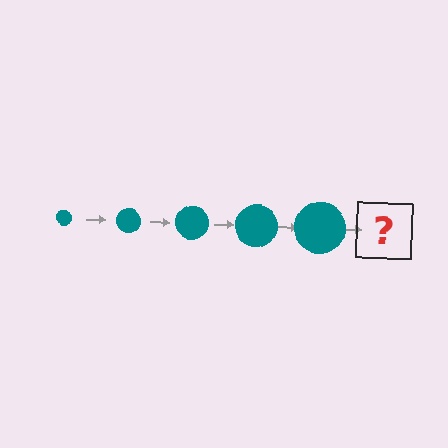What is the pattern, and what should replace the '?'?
The pattern is that the circle gets progressively larger each step. The '?' should be a teal circle, larger than the previous one.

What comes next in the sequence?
The next element should be a teal circle, larger than the previous one.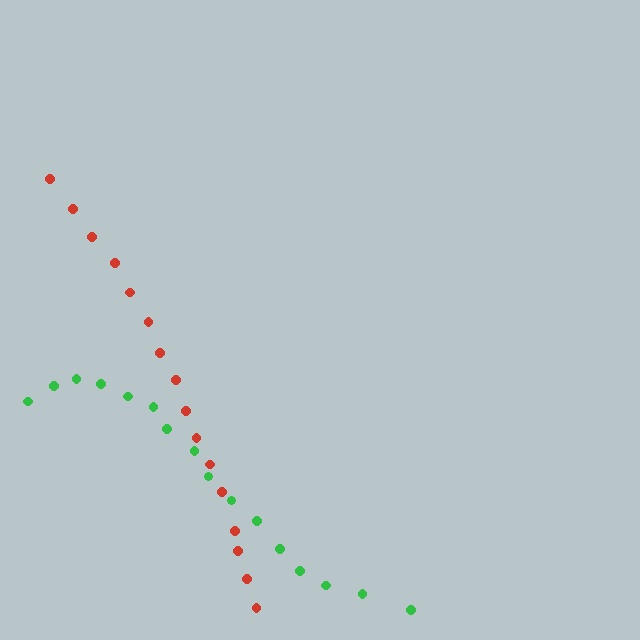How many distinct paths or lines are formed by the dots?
There are 2 distinct paths.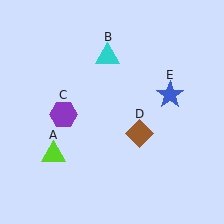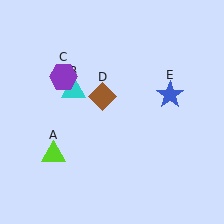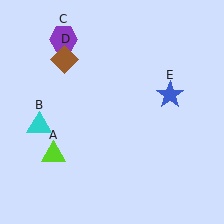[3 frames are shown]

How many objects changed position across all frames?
3 objects changed position: cyan triangle (object B), purple hexagon (object C), brown diamond (object D).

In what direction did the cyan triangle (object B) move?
The cyan triangle (object B) moved down and to the left.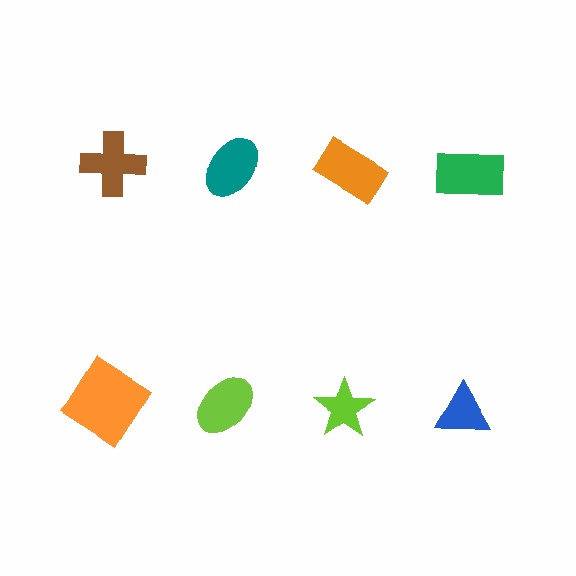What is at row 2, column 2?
A lime ellipse.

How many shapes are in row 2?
4 shapes.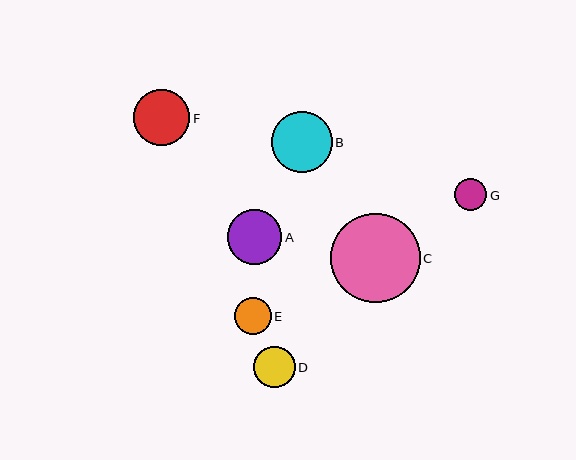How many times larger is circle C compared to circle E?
Circle C is approximately 2.4 times the size of circle E.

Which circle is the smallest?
Circle G is the smallest with a size of approximately 32 pixels.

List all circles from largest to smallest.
From largest to smallest: C, B, F, A, D, E, G.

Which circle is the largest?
Circle C is the largest with a size of approximately 90 pixels.